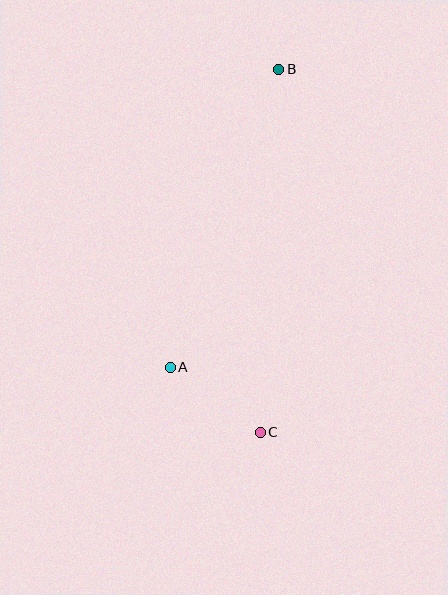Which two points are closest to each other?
Points A and C are closest to each other.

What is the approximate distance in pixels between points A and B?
The distance between A and B is approximately 317 pixels.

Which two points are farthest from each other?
Points B and C are farthest from each other.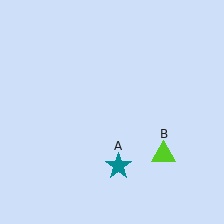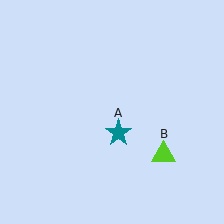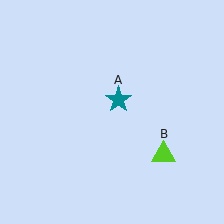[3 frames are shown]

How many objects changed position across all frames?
1 object changed position: teal star (object A).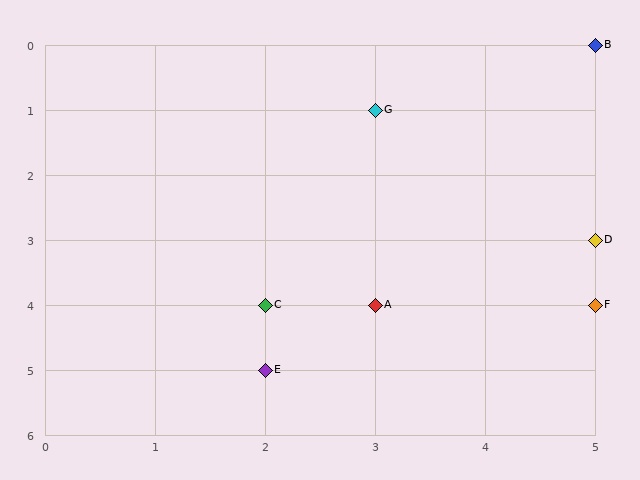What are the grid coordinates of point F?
Point F is at grid coordinates (5, 4).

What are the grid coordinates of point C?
Point C is at grid coordinates (2, 4).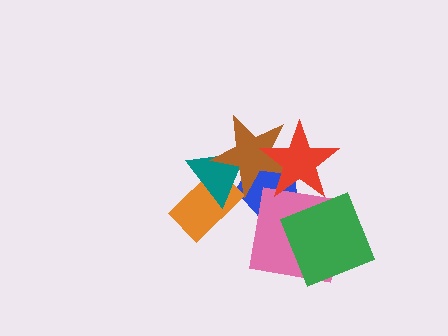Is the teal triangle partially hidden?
Yes, it is partially covered by another shape.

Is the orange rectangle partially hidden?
Yes, it is partially covered by another shape.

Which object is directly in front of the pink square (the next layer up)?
The green square is directly in front of the pink square.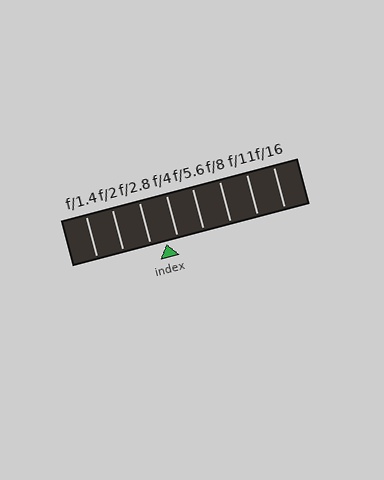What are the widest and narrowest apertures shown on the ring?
The widest aperture shown is f/1.4 and the narrowest is f/16.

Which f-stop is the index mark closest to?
The index mark is closest to f/4.